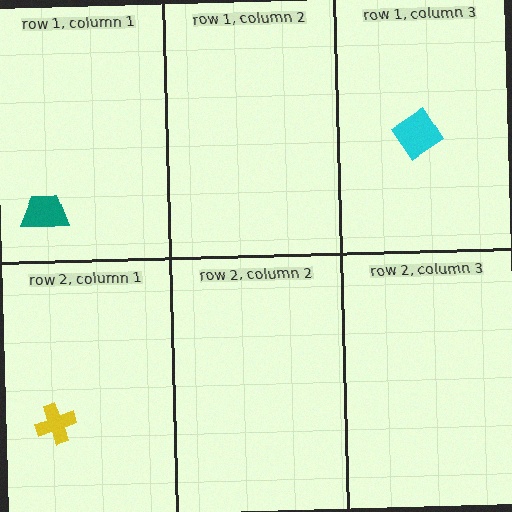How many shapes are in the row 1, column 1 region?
1.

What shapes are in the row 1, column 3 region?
The cyan diamond.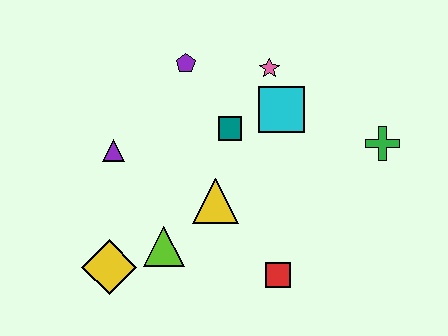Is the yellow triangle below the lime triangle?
No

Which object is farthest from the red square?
The purple pentagon is farthest from the red square.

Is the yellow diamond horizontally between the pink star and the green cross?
No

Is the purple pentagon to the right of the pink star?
No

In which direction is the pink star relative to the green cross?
The pink star is to the left of the green cross.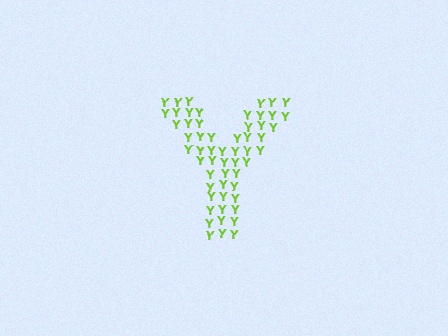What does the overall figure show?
The overall figure shows the letter Y.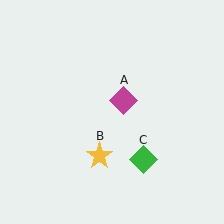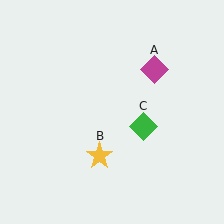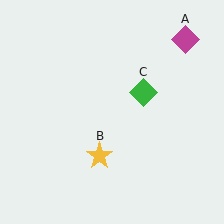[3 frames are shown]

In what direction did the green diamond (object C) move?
The green diamond (object C) moved up.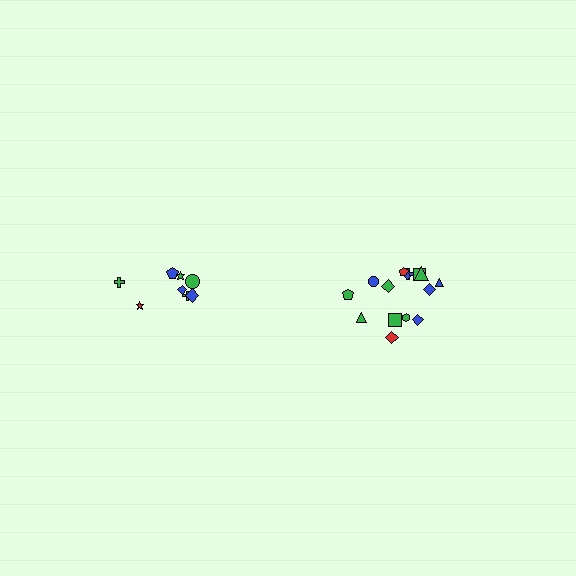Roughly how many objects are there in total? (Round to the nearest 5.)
Roughly 25 objects in total.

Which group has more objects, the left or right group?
The right group.